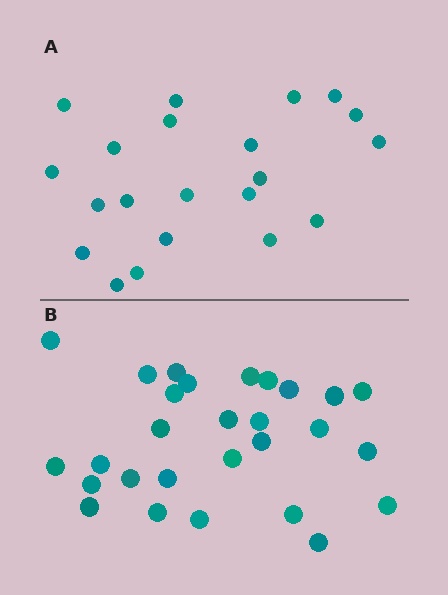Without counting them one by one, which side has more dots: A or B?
Region B (the bottom region) has more dots.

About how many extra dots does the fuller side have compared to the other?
Region B has roughly 8 or so more dots than region A.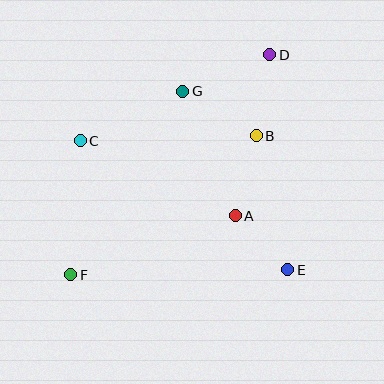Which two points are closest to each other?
Points A and E are closest to each other.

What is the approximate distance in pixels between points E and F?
The distance between E and F is approximately 217 pixels.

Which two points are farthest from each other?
Points D and F are farthest from each other.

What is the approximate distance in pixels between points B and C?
The distance between B and C is approximately 176 pixels.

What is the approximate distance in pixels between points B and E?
The distance between B and E is approximately 138 pixels.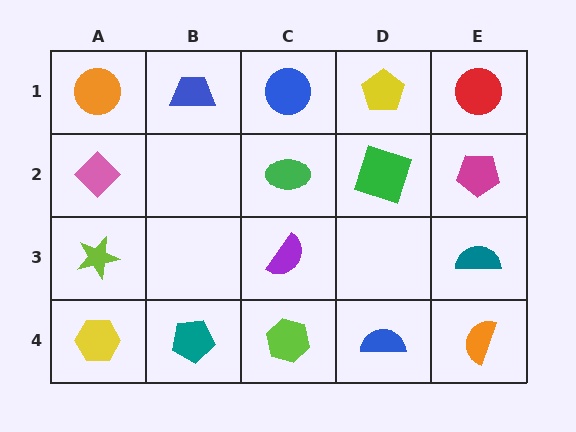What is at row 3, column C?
A purple semicircle.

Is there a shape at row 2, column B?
No, that cell is empty.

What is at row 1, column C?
A blue circle.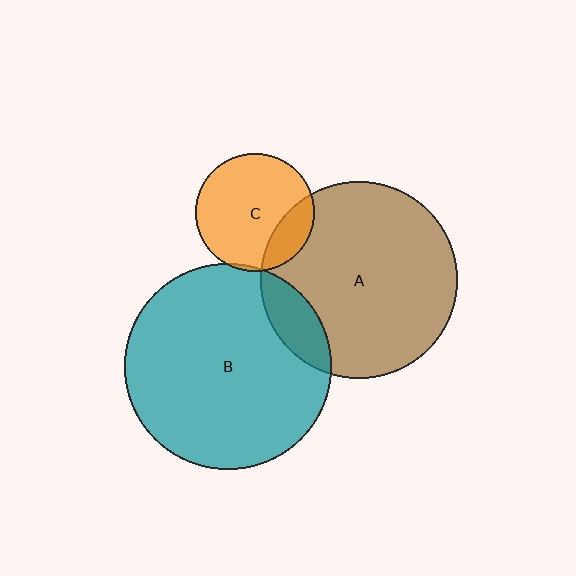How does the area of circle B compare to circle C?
Approximately 3.0 times.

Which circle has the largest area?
Circle B (teal).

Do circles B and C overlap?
Yes.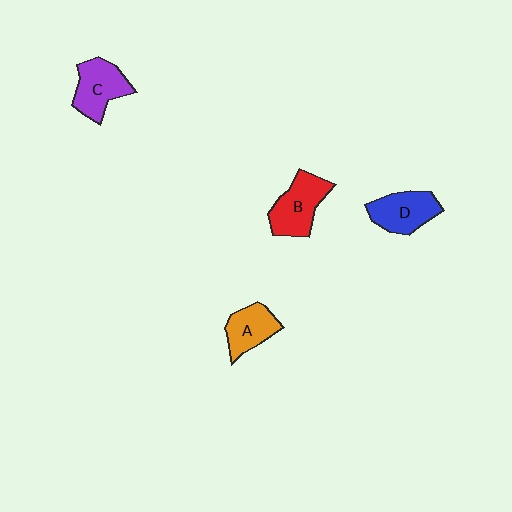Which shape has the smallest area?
Shape A (orange).